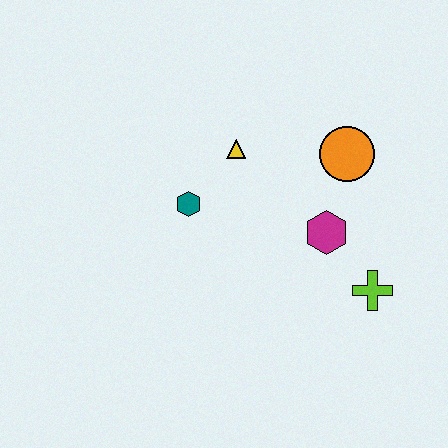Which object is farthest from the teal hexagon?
The lime cross is farthest from the teal hexagon.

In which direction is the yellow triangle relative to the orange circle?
The yellow triangle is to the left of the orange circle.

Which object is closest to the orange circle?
The magenta hexagon is closest to the orange circle.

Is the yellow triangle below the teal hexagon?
No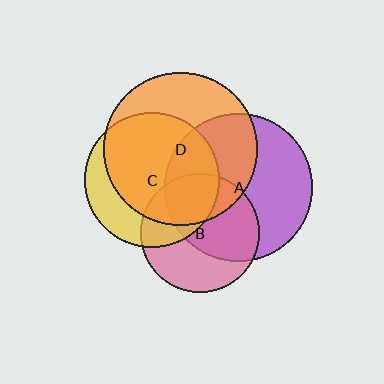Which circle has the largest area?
Circle D (orange).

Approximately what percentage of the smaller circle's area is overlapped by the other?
Approximately 35%.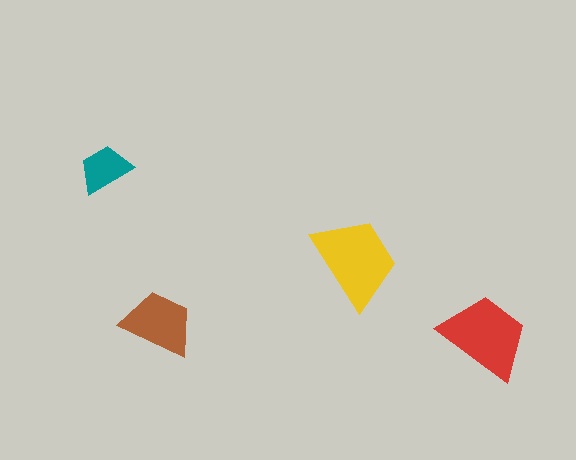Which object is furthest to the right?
The red trapezoid is rightmost.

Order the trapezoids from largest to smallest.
the yellow one, the red one, the brown one, the teal one.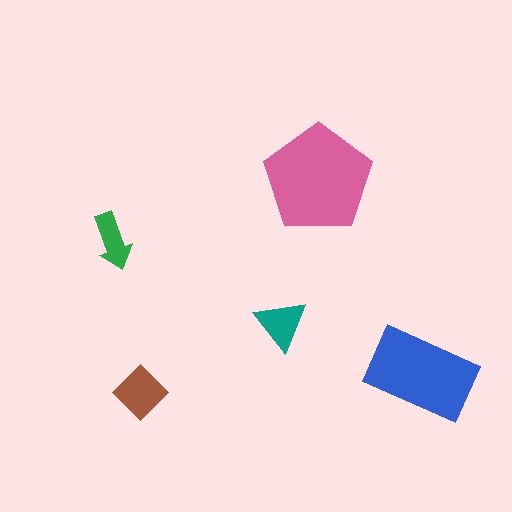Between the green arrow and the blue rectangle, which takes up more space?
The blue rectangle.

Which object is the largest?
The pink pentagon.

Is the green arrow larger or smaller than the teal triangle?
Smaller.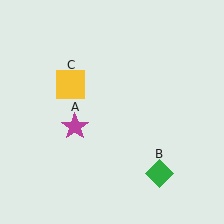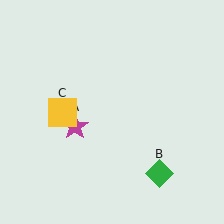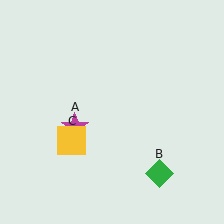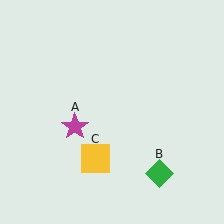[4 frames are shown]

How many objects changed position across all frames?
1 object changed position: yellow square (object C).